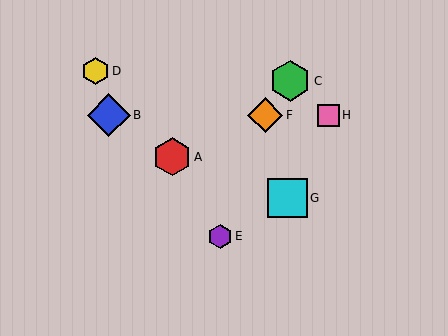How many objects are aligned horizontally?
3 objects (B, F, H) are aligned horizontally.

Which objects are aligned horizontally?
Objects B, F, H are aligned horizontally.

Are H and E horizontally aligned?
No, H is at y≈115 and E is at y≈236.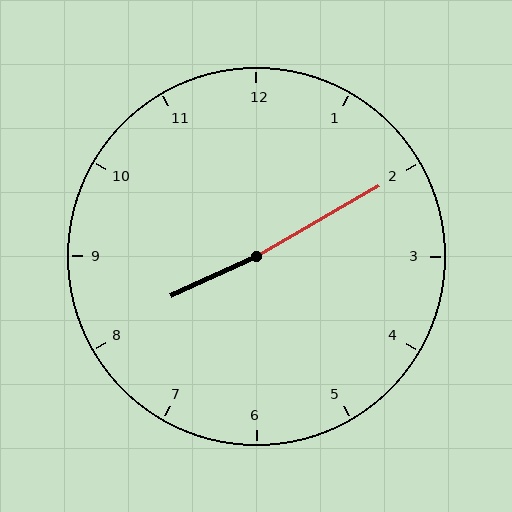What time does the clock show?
8:10.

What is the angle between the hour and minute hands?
Approximately 175 degrees.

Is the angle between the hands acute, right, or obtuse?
It is obtuse.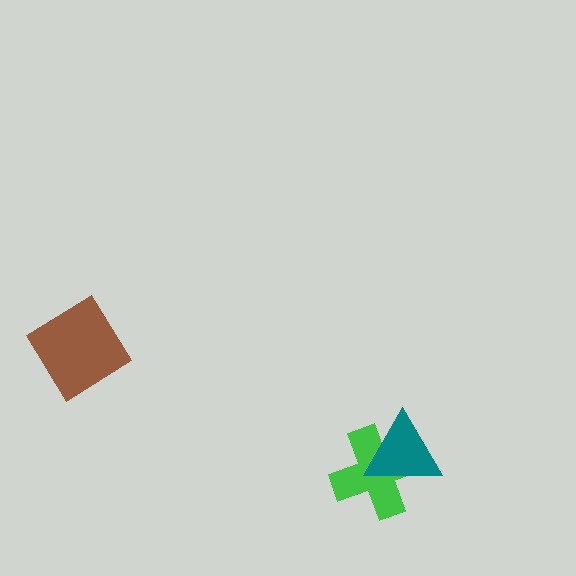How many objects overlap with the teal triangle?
1 object overlaps with the teal triangle.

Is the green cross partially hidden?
Yes, it is partially covered by another shape.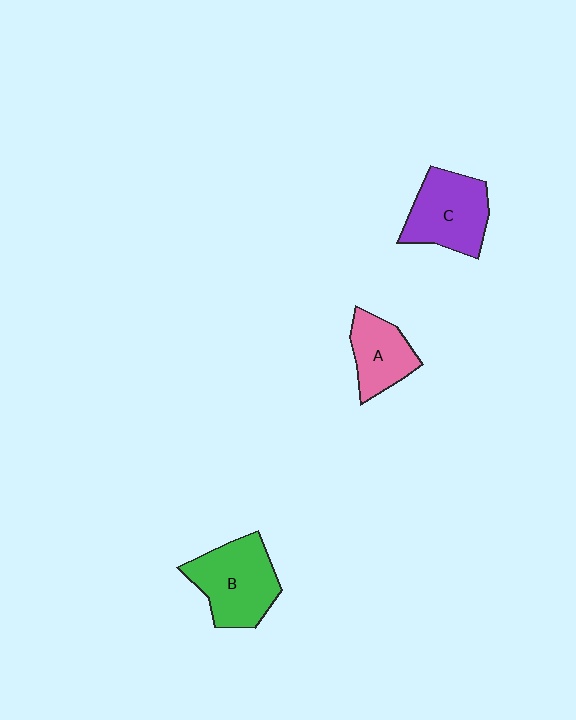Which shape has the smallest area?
Shape A (pink).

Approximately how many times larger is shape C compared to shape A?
Approximately 1.4 times.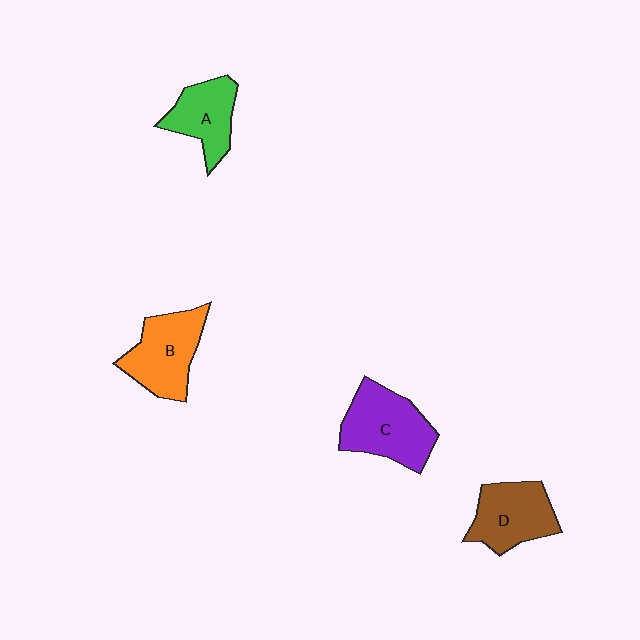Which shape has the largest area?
Shape C (purple).